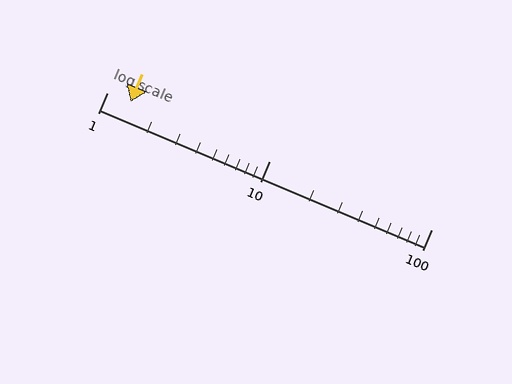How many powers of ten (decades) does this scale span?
The scale spans 2 decades, from 1 to 100.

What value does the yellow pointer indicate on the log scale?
The pointer indicates approximately 1.4.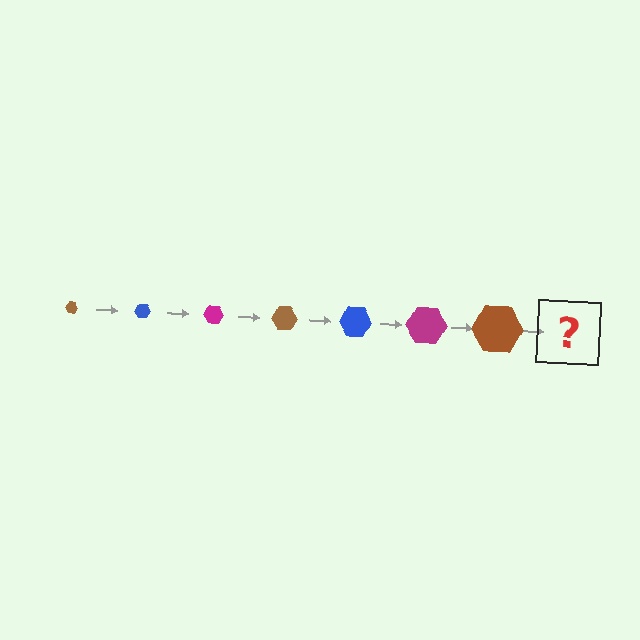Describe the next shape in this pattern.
It should be a blue hexagon, larger than the previous one.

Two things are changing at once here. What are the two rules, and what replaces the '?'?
The two rules are that the hexagon grows larger each step and the color cycles through brown, blue, and magenta. The '?' should be a blue hexagon, larger than the previous one.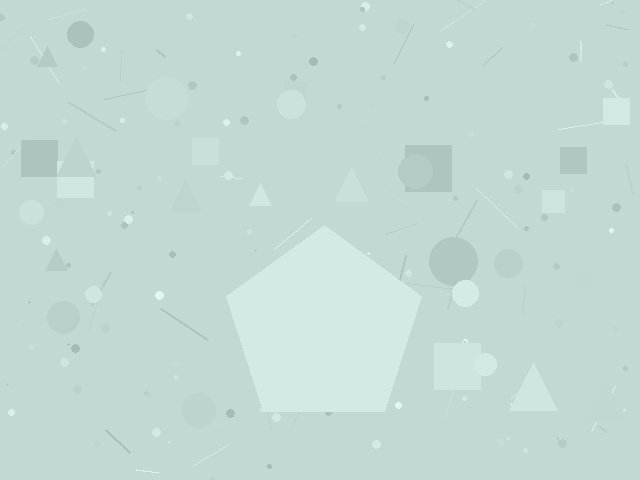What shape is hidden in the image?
A pentagon is hidden in the image.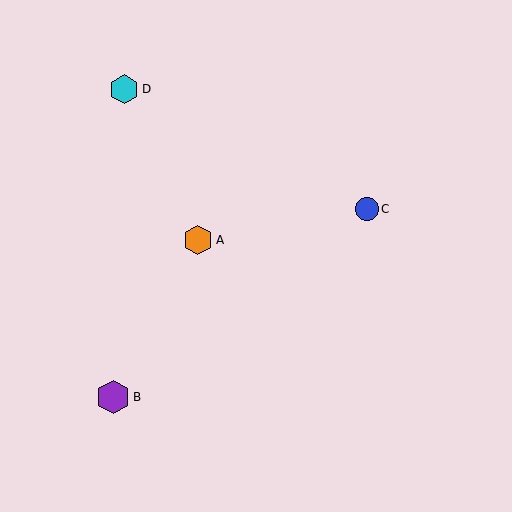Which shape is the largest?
The purple hexagon (labeled B) is the largest.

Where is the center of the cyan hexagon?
The center of the cyan hexagon is at (124, 89).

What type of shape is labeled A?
Shape A is an orange hexagon.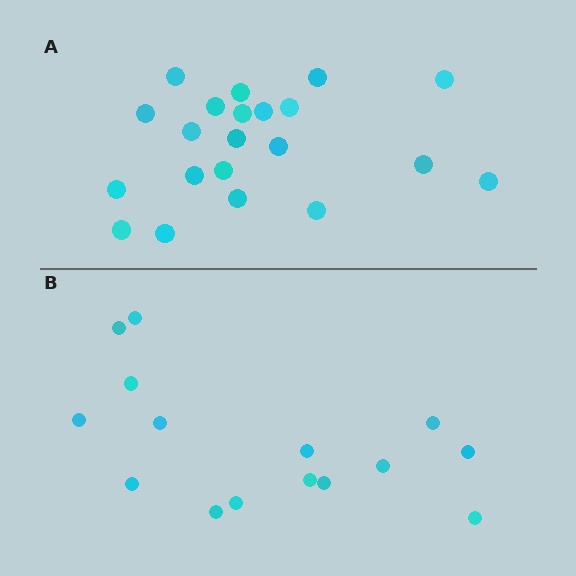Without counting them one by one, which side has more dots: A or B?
Region A (the top region) has more dots.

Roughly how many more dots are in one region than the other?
Region A has about 6 more dots than region B.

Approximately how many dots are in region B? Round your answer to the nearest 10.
About 20 dots. (The exact count is 15, which rounds to 20.)